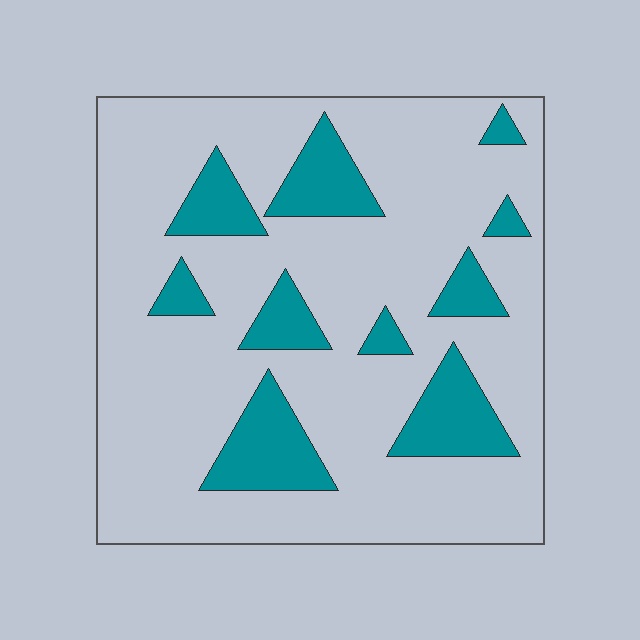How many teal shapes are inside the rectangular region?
10.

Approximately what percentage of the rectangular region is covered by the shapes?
Approximately 20%.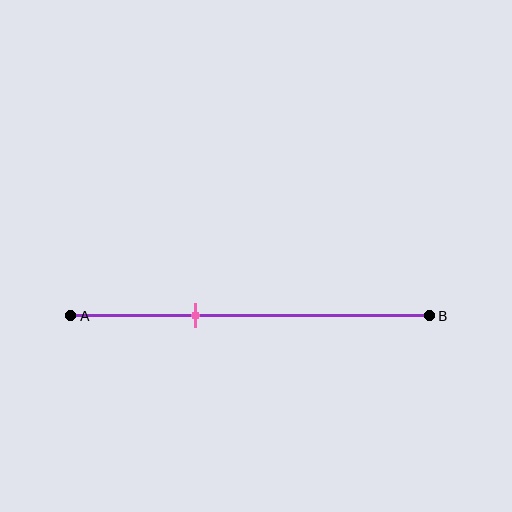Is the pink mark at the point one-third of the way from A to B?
Yes, the mark is approximately at the one-third point.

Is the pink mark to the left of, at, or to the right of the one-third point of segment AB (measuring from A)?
The pink mark is approximately at the one-third point of segment AB.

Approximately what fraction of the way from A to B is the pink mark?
The pink mark is approximately 35% of the way from A to B.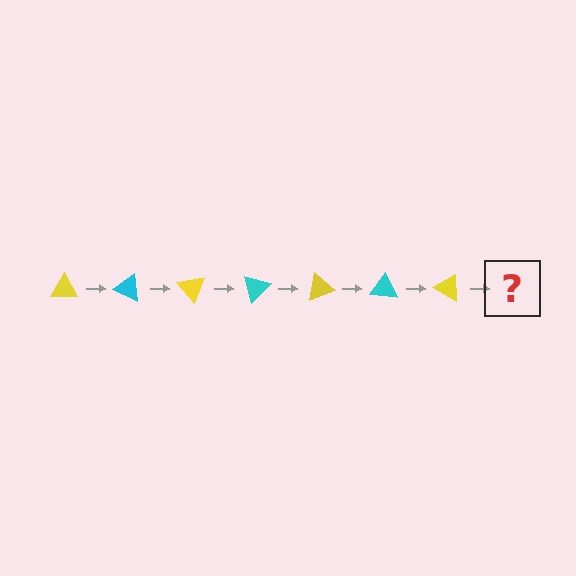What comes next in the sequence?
The next element should be a cyan triangle, rotated 175 degrees from the start.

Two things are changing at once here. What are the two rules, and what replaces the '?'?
The two rules are that it rotates 25 degrees each step and the color cycles through yellow and cyan. The '?' should be a cyan triangle, rotated 175 degrees from the start.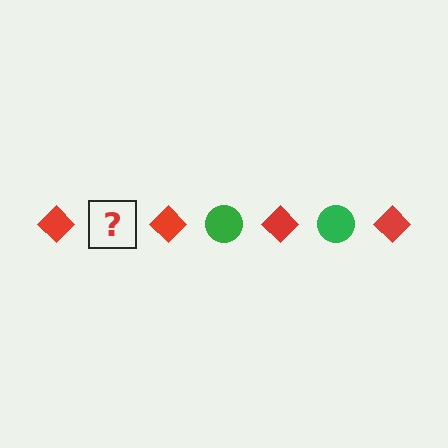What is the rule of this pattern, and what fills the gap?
The rule is that the pattern alternates between red diamond and green circle. The gap should be filled with a green circle.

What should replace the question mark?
The question mark should be replaced with a green circle.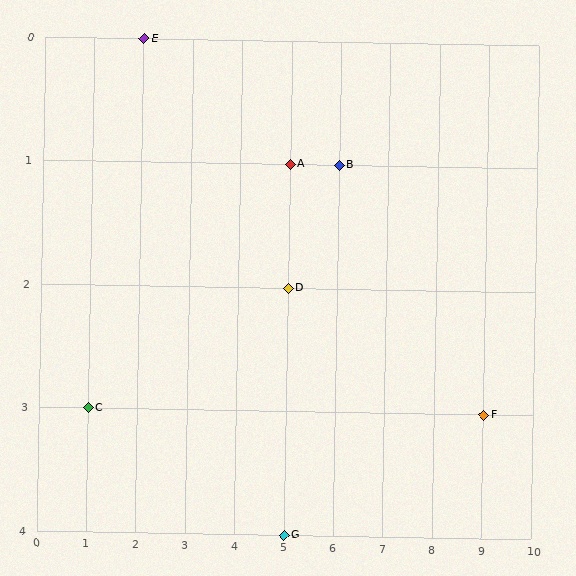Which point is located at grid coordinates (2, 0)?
Point E is at (2, 0).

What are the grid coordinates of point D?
Point D is at grid coordinates (5, 2).